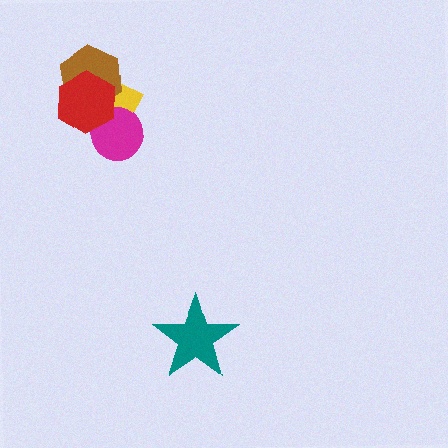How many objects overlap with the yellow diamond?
3 objects overlap with the yellow diamond.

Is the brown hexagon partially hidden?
Yes, it is partially covered by another shape.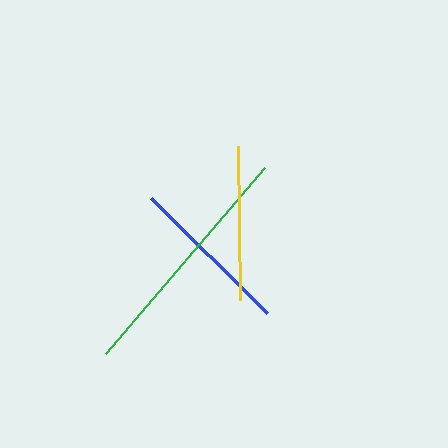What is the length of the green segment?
The green segment is approximately 244 pixels long.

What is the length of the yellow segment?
The yellow segment is approximately 154 pixels long.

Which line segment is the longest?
The green line is the longest at approximately 244 pixels.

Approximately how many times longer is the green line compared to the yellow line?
The green line is approximately 1.6 times the length of the yellow line.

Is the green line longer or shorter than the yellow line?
The green line is longer than the yellow line.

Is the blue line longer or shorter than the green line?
The green line is longer than the blue line.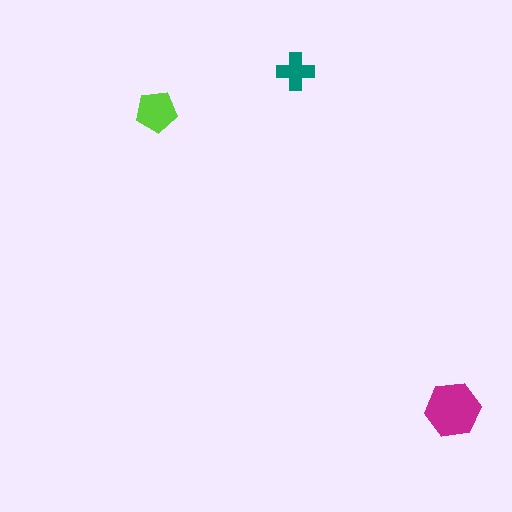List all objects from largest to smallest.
The magenta hexagon, the lime pentagon, the teal cross.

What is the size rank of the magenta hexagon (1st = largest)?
1st.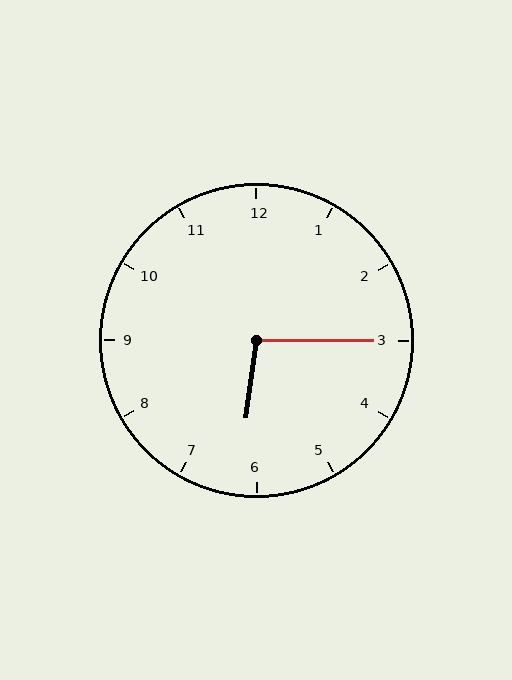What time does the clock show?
6:15.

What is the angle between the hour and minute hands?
Approximately 98 degrees.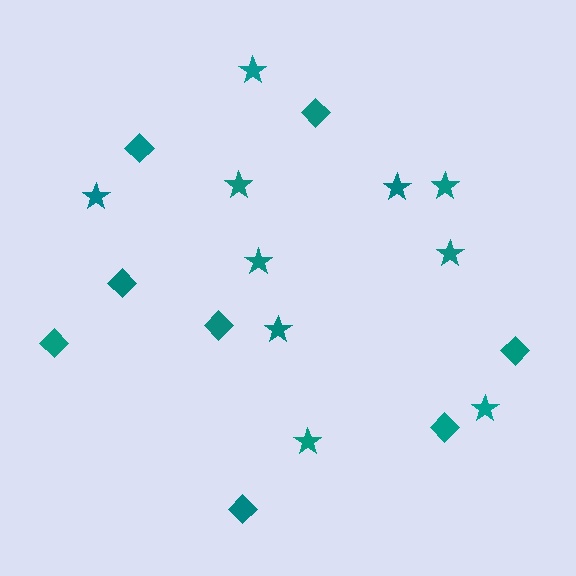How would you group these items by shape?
There are 2 groups: one group of stars (10) and one group of diamonds (8).